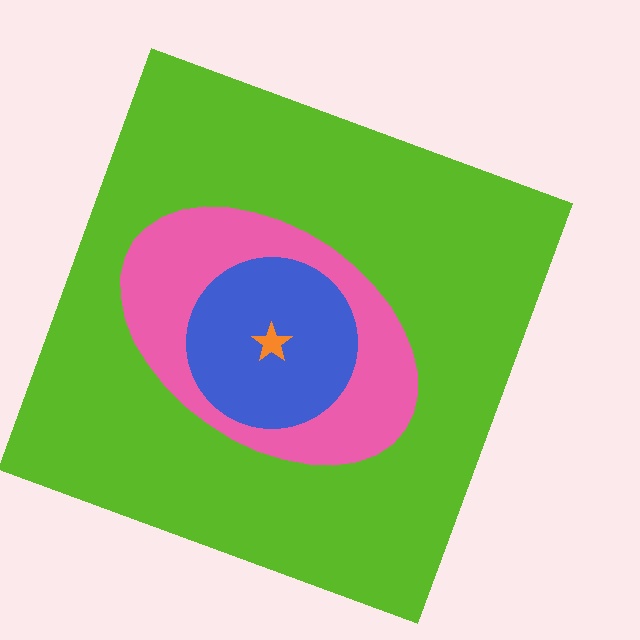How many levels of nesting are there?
4.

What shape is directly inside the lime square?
The pink ellipse.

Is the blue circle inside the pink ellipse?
Yes.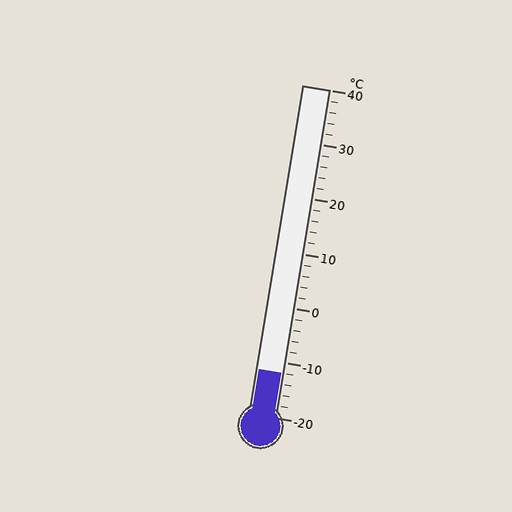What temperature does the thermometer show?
The thermometer shows approximately -12°C.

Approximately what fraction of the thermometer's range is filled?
The thermometer is filled to approximately 15% of its range.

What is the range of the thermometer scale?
The thermometer scale ranges from -20°C to 40°C.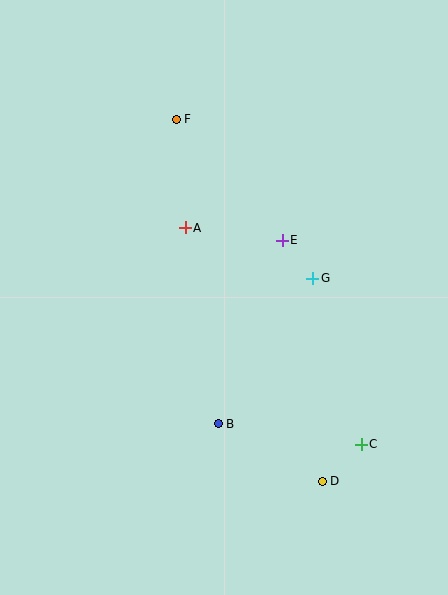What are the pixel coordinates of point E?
Point E is at (282, 240).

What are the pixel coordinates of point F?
Point F is at (176, 119).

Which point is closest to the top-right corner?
Point E is closest to the top-right corner.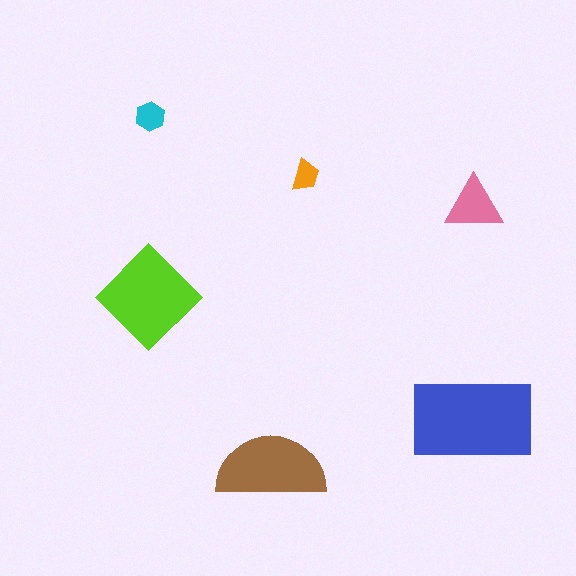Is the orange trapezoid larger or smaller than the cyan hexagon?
Smaller.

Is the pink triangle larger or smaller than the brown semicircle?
Smaller.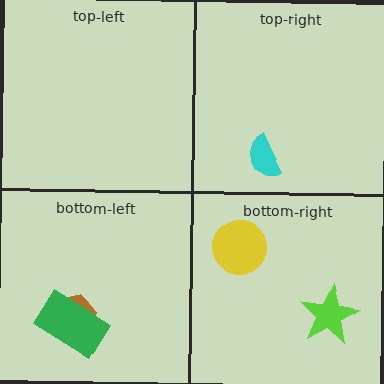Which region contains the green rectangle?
The bottom-left region.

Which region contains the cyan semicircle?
The top-right region.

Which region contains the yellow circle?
The bottom-right region.